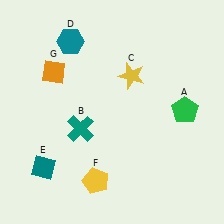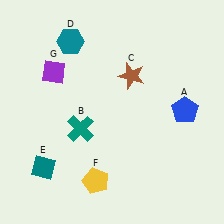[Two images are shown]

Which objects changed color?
A changed from green to blue. C changed from yellow to brown. G changed from orange to purple.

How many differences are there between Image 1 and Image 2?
There are 3 differences between the two images.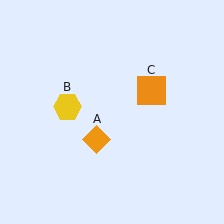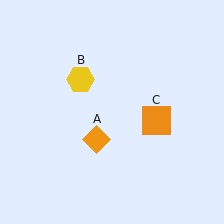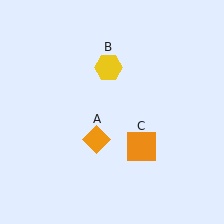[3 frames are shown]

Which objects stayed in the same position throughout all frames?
Orange diamond (object A) remained stationary.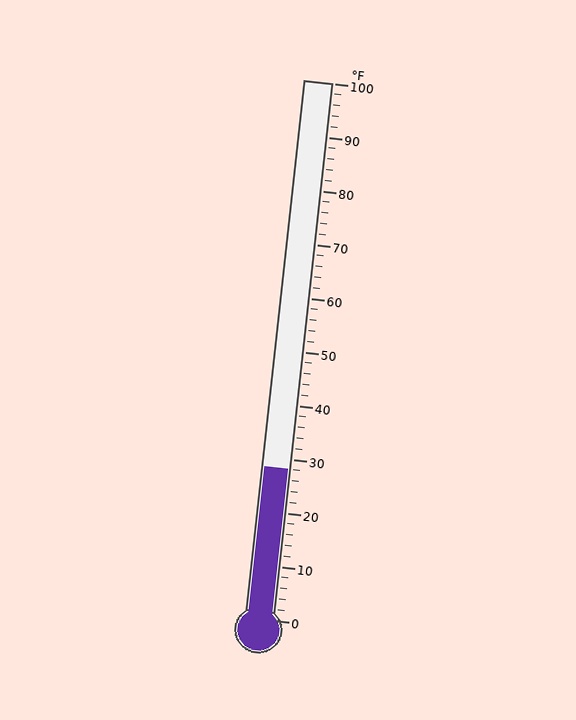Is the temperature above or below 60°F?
The temperature is below 60°F.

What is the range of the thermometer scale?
The thermometer scale ranges from 0°F to 100°F.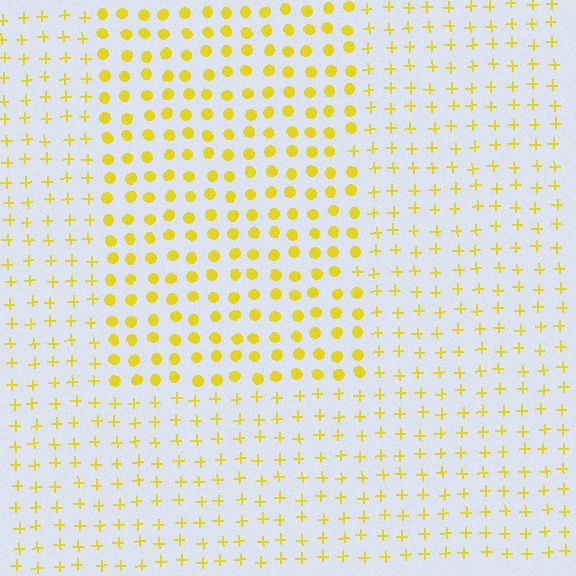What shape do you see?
I see a rectangle.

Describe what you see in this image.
The image is filled with small yellow elements arranged in a uniform grid. A rectangle-shaped region contains circles, while the surrounding area contains plus signs. The boundary is defined purely by the change in element shape.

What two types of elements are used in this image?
The image uses circles inside the rectangle region and plus signs outside it.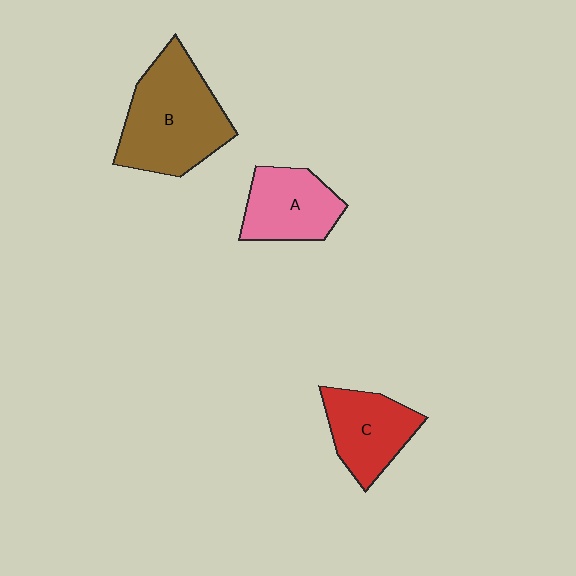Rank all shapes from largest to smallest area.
From largest to smallest: B (brown), C (red), A (pink).